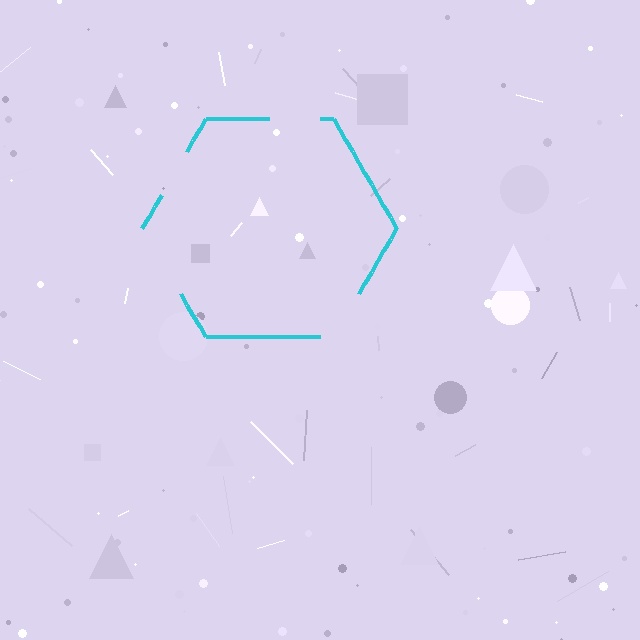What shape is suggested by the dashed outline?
The dashed outline suggests a hexagon.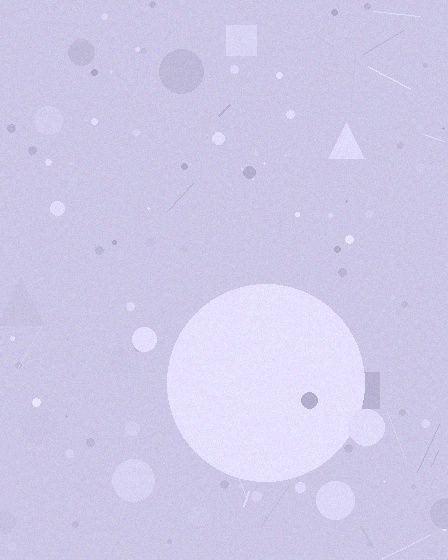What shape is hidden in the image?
A circle is hidden in the image.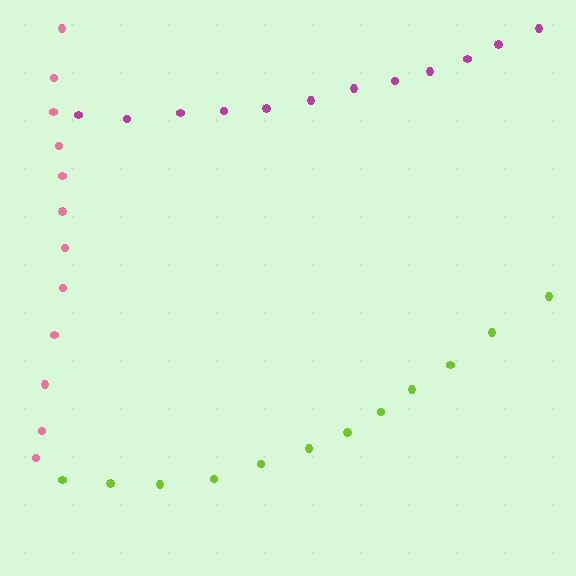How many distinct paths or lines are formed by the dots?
There are 3 distinct paths.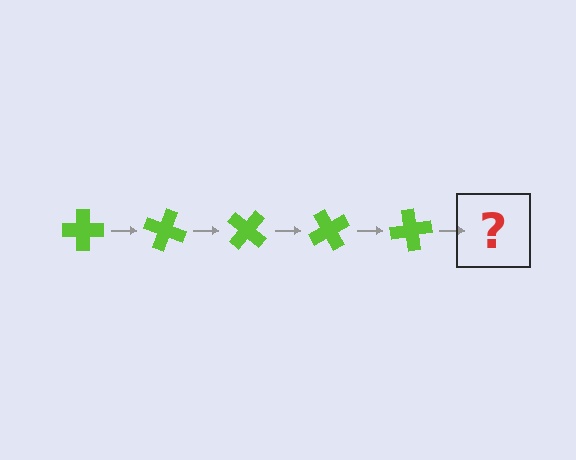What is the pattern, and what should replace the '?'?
The pattern is that the cross rotates 20 degrees each step. The '?' should be a lime cross rotated 100 degrees.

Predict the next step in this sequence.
The next step is a lime cross rotated 100 degrees.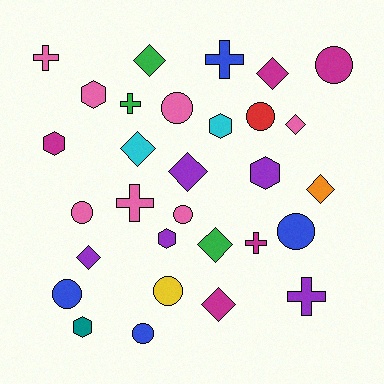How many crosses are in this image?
There are 6 crosses.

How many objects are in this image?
There are 30 objects.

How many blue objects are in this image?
There are 4 blue objects.